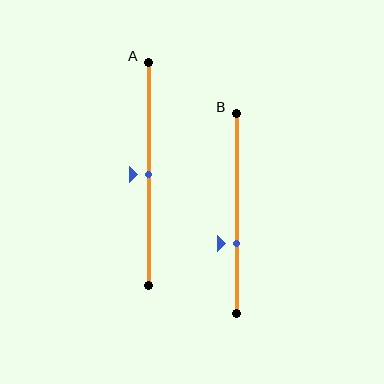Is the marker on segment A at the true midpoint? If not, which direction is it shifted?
Yes, the marker on segment A is at the true midpoint.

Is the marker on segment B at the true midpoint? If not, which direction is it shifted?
No, the marker on segment B is shifted downward by about 15% of the segment length.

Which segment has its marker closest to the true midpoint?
Segment A has its marker closest to the true midpoint.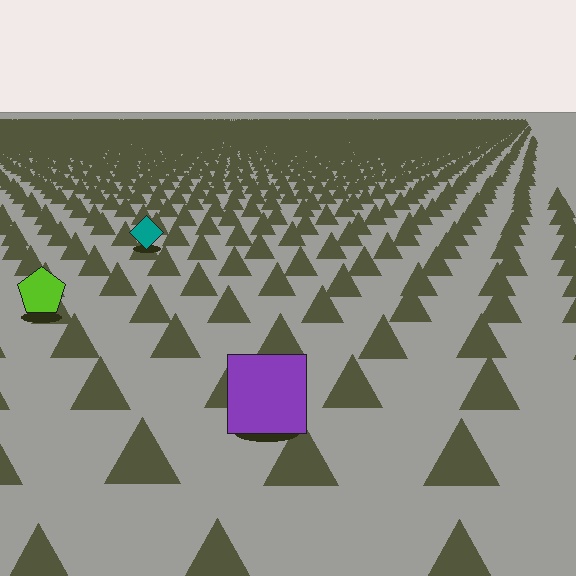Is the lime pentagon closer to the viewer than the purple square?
No. The purple square is closer — you can tell from the texture gradient: the ground texture is coarser near it.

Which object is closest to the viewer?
The purple square is closest. The texture marks near it are larger and more spread out.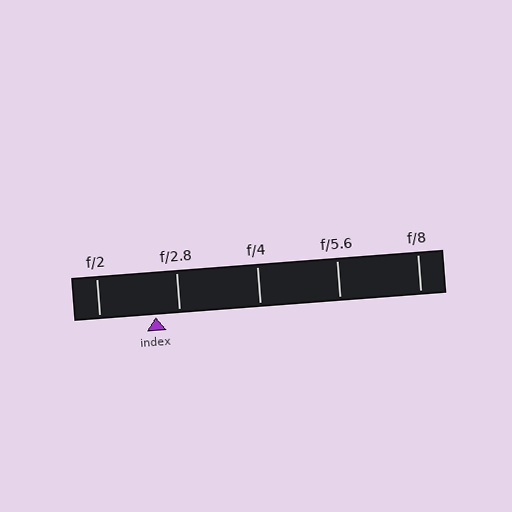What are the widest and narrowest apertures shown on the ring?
The widest aperture shown is f/2 and the narrowest is f/8.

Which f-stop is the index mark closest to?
The index mark is closest to f/2.8.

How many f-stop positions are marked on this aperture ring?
There are 5 f-stop positions marked.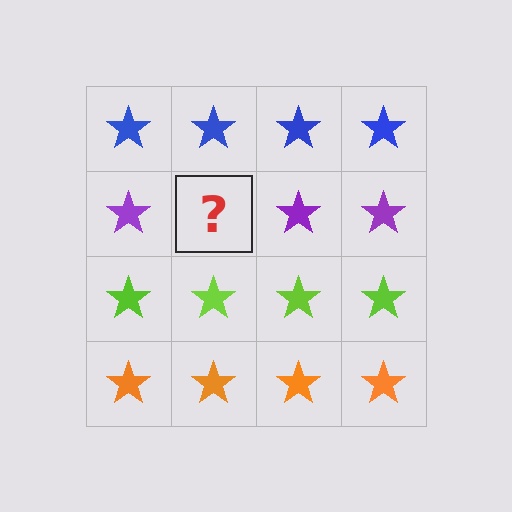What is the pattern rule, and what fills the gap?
The rule is that each row has a consistent color. The gap should be filled with a purple star.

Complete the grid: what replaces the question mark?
The question mark should be replaced with a purple star.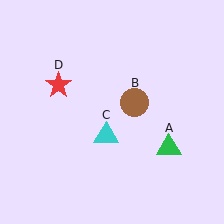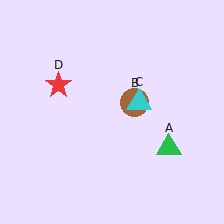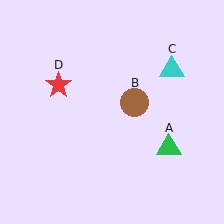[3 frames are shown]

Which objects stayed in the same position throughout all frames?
Green triangle (object A) and brown circle (object B) and red star (object D) remained stationary.